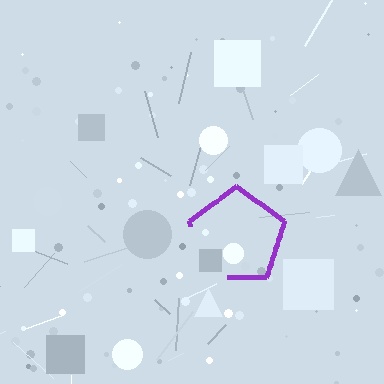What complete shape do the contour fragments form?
The contour fragments form a pentagon.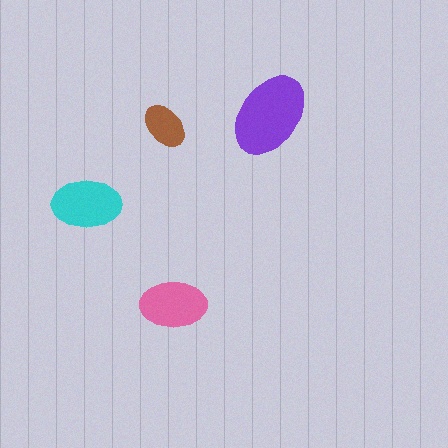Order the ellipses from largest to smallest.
the purple one, the cyan one, the pink one, the brown one.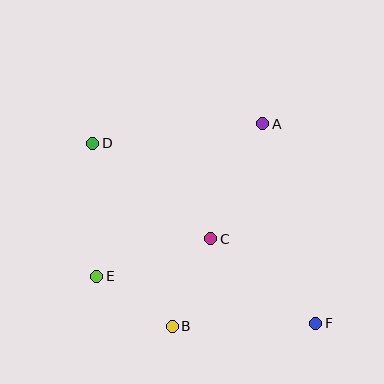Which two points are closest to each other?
Points B and E are closest to each other.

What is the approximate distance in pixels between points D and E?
The distance between D and E is approximately 133 pixels.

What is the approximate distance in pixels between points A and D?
The distance between A and D is approximately 171 pixels.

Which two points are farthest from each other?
Points D and F are farthest from each other.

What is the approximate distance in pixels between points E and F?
The distance between E and F is approximately 224 pixels.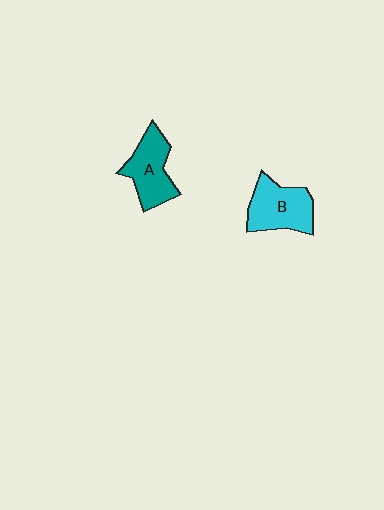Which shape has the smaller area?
Shape A (teal).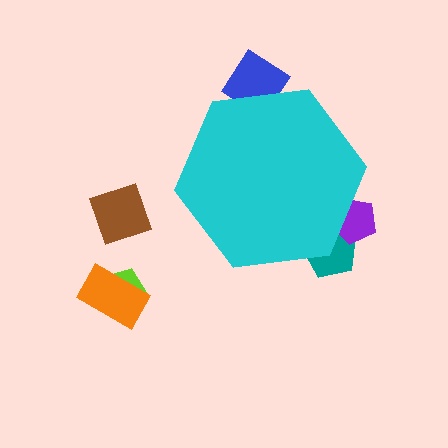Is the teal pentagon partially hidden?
Yes, the teal pentagon is partially hidden behind the cyan hexagon.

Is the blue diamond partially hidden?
Yes, the blue diamond is partially hidden behind the cyan hexagon.